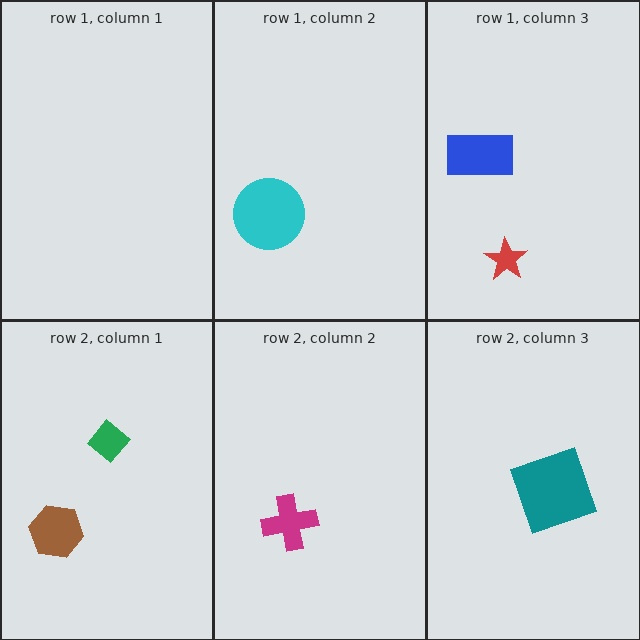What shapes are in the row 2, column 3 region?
The teal square.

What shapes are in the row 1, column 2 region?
The cyan circle.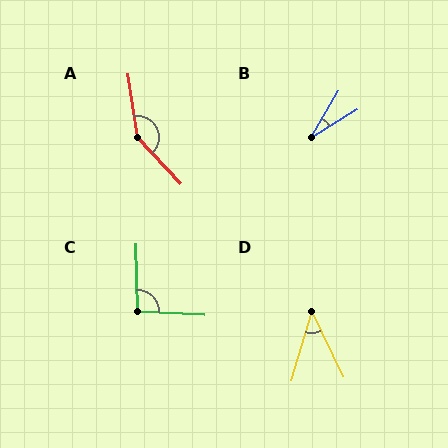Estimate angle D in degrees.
Approximately 42 degrees.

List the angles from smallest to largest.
B (28°), D (42°), C (94°), A (146°).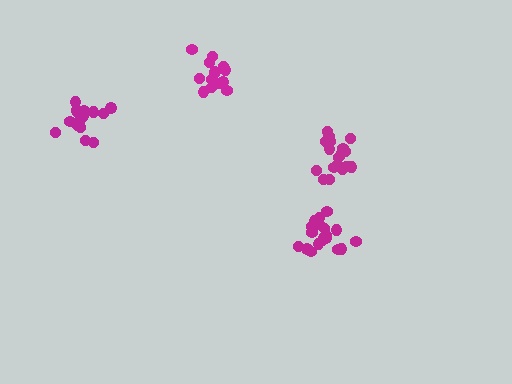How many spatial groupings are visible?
There are 4 spatial groupings.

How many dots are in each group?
Group 1: 18 dots, Group 2: 19 dots, Group 3: 14 dots, Group 4: 15 dots (66 total).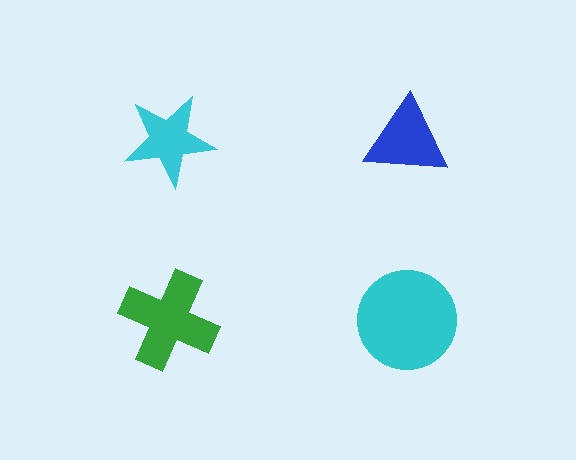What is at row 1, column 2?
A blue triangle.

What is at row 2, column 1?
A green cross.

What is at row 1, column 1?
A cyan star.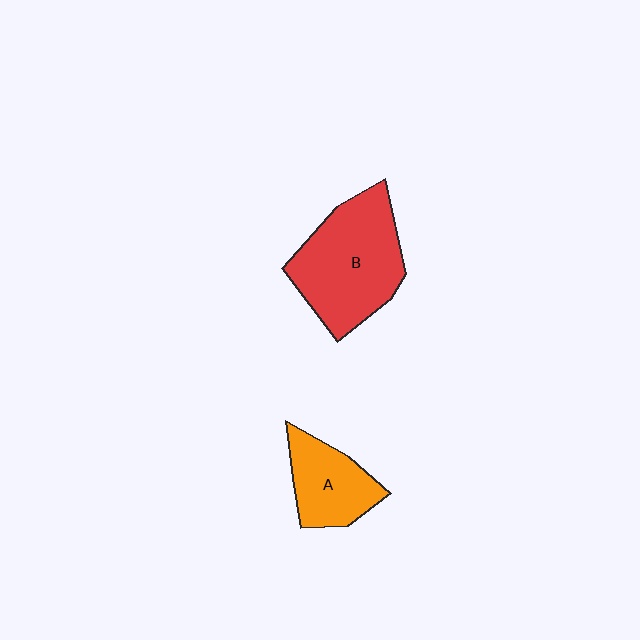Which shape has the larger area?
Shape B (red).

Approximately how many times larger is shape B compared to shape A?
Approximately 1.8 times.